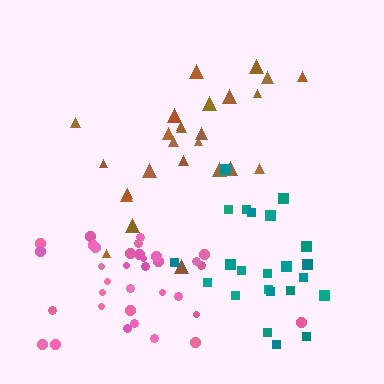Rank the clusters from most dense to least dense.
pink, teal, brown.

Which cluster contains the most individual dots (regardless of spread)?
Pink (34).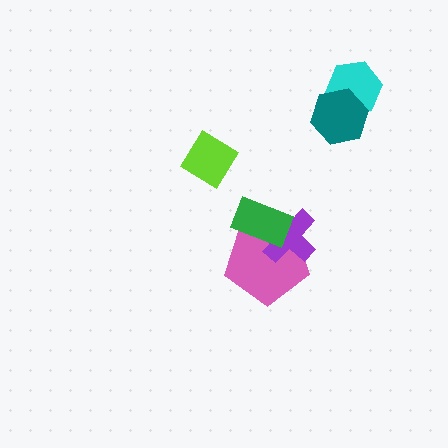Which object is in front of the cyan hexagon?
The teal hexagon is in front of the cyan hexagon.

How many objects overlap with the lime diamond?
0 objects overlap with the lime diamond.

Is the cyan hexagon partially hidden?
Yes, it is partially covered by another shape.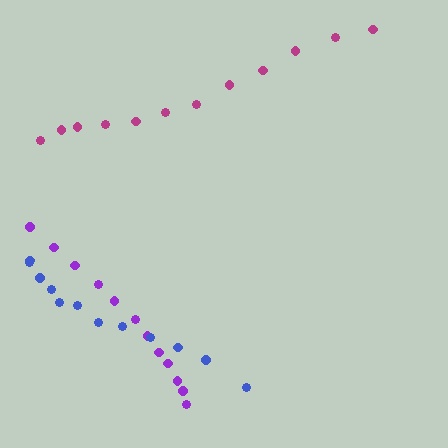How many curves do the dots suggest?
There are 3 distinct paths.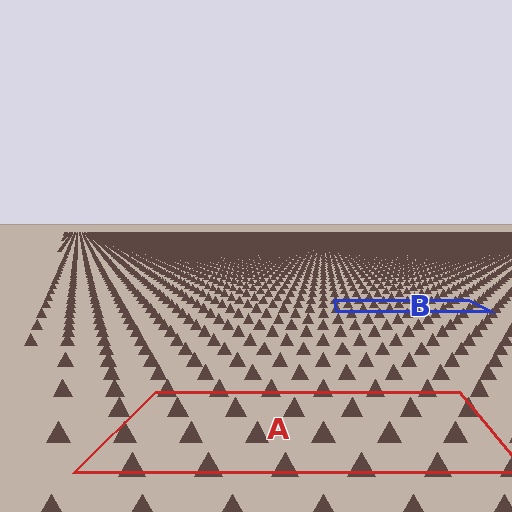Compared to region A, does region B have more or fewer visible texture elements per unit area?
Region B has more texture elements per unit area — they are packed more densely because it is farther away.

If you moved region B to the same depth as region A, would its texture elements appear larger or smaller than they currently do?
They would appear larger. At a closer depth, the same texture elements are projected at a bigger on-screen size.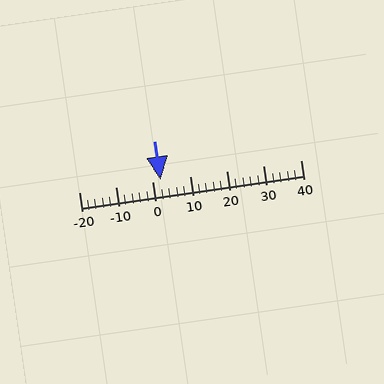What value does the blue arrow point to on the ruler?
The blue arrow points to approximately 2.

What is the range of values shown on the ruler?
The ruler shows values from -20 to 40.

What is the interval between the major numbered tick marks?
The major tick marks are spaced 10 units apart.